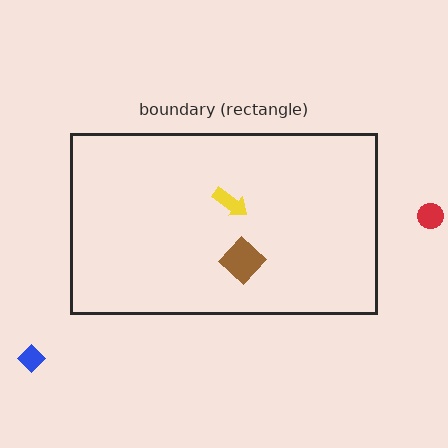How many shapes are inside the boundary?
2 inside, 2 outside.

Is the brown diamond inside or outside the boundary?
Inside.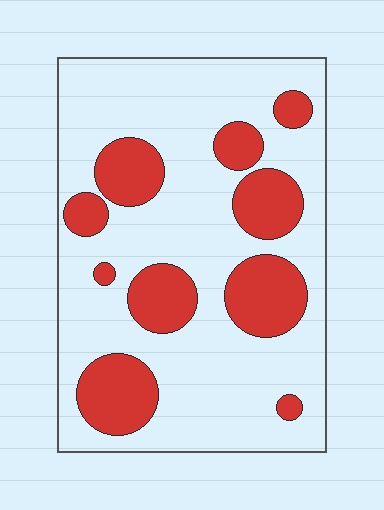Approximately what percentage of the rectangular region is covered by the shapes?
Approximately 25%.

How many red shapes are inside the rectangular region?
10.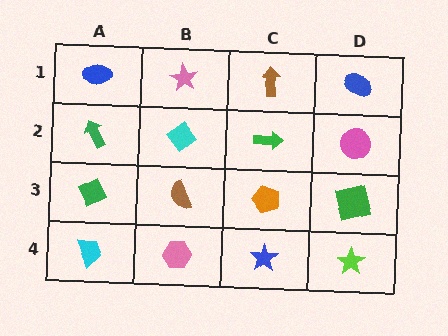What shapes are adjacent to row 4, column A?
A green diamond (row 3, column A), a pink hexagon (row 4, column B).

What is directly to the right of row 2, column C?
A pink circle.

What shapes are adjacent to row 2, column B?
A pink star (row 1, column B), a brown semicircle (row 3, column B), a green arrow (row 2, column A), a green arrow (row 2, column C).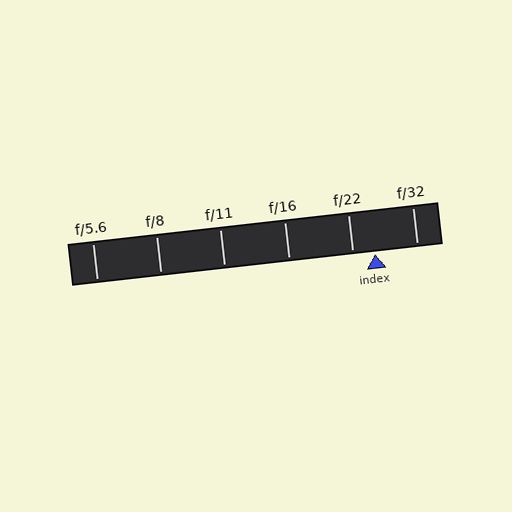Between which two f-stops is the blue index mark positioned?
The index mark is between f/22 and f/32.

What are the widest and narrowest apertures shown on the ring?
The widest aperture shown is f/5.6 and the narrowest is f/32.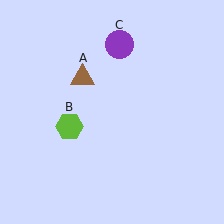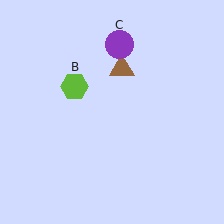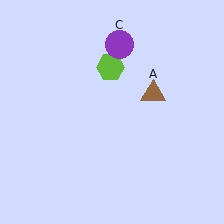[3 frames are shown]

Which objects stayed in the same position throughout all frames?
Purple circle (object C) remained stationary.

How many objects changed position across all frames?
2 objects changed position: brown triangle (object A), lime hexagon (object B).